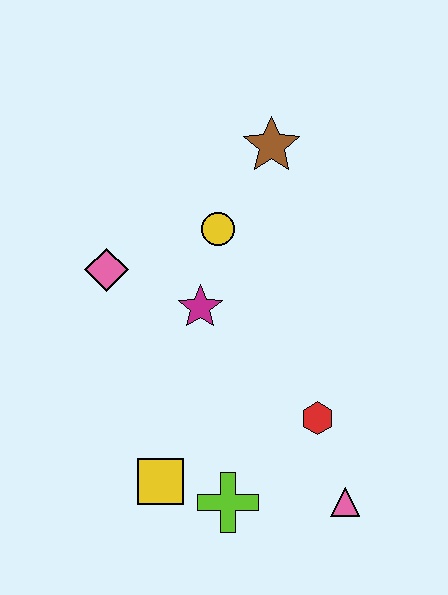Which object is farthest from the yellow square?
The brown star is farthest from the yellow square.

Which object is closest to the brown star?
The yellow circle is closest to the brown star.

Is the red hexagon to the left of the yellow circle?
No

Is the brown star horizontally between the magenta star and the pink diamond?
No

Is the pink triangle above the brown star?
No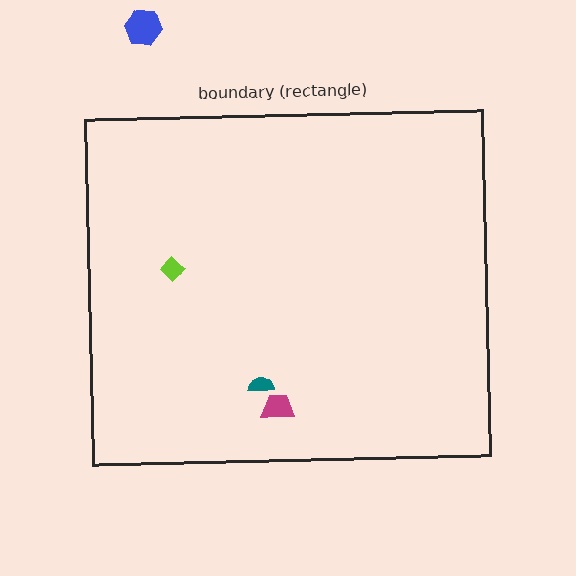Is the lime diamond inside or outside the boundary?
Inside.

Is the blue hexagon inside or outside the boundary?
Outside.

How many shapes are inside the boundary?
3 inside, 1 outside.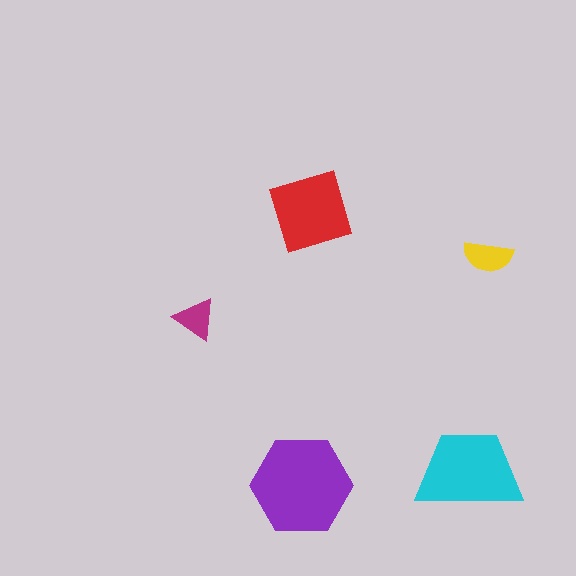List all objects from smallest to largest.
The magenta triangle, the yellow semicircle, the red square, the cyan trapezoid, the purple hexagon.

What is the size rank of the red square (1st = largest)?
3rd.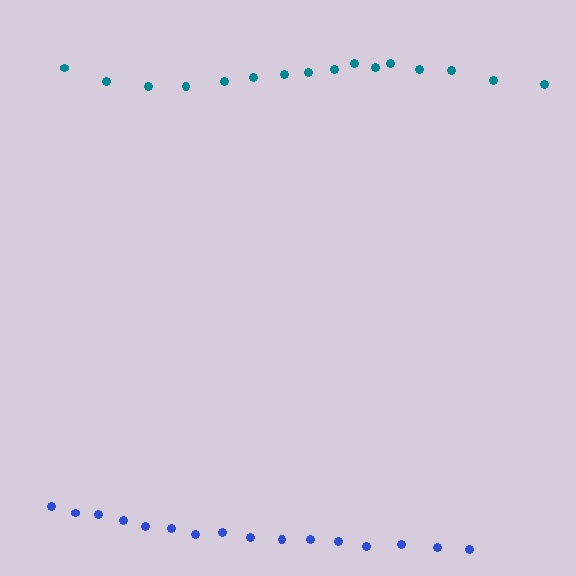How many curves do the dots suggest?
There are 2 distinct paths.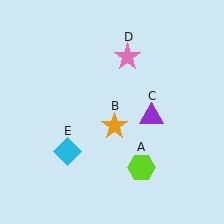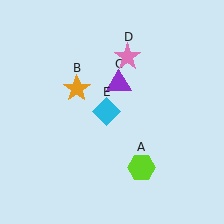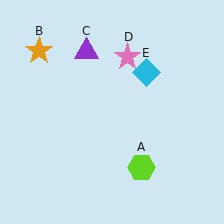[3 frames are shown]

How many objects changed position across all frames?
3 objects changed position: orange star (object B), purple triangle (object C), cyan diamond (object E).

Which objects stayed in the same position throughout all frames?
Lime hexagon (object A) and pink star (object D) remained stationary.